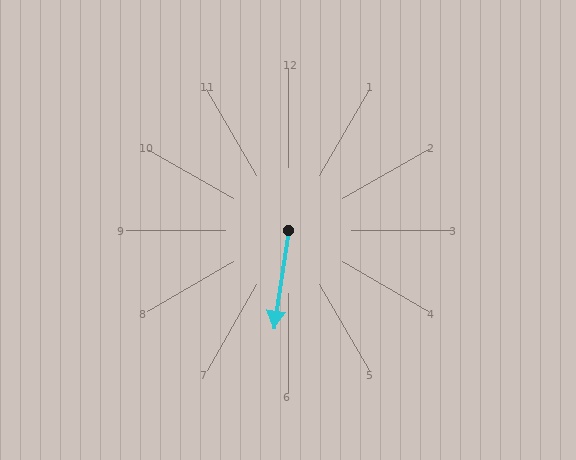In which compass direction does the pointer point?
South.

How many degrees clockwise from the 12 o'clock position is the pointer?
Approximately 188 degrees.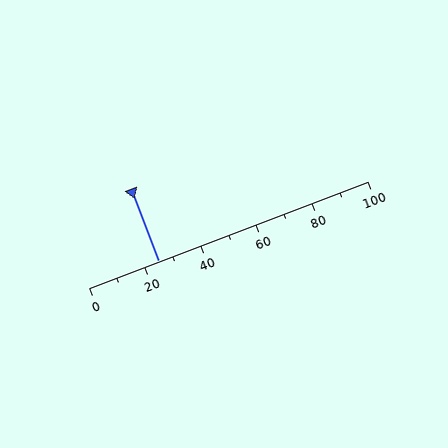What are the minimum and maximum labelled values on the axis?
The axis runs from 0 to 100.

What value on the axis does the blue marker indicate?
The marker indicates approximately 25.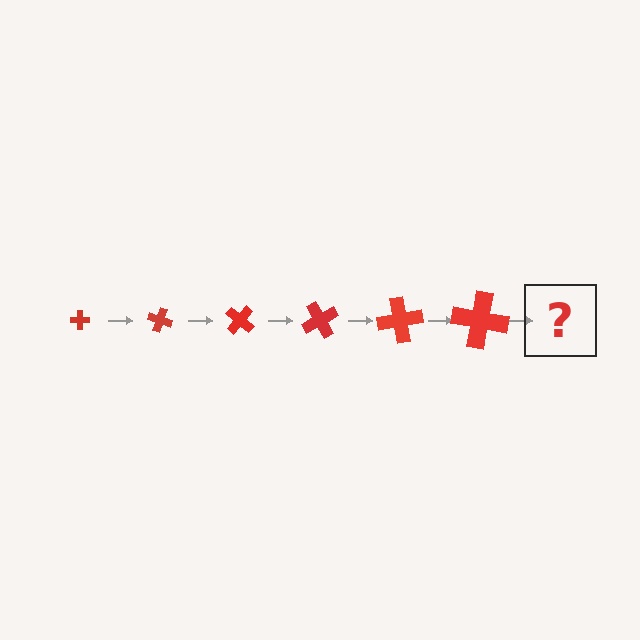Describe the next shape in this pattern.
It should be a cross, larger than the previous one and rotated 120 degrees from the start.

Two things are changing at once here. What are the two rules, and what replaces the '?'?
The two rules are that the cross grows larger each step and it rotates 20 degrees each step. The '?' should be a cross, larger than the previous one and rotated 120 degrees from the start.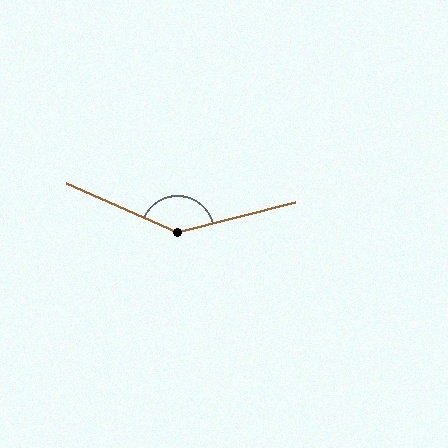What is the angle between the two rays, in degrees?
Approximately 142 degrees.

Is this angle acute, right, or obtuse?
It is obtuse.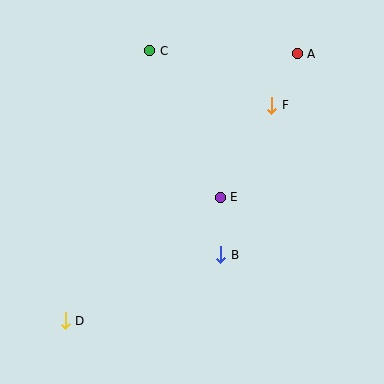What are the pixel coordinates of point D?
Point D is at (65, 321).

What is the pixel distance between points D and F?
The distance between D and F is 299 pixels.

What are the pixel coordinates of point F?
Point F is at (272, 105).